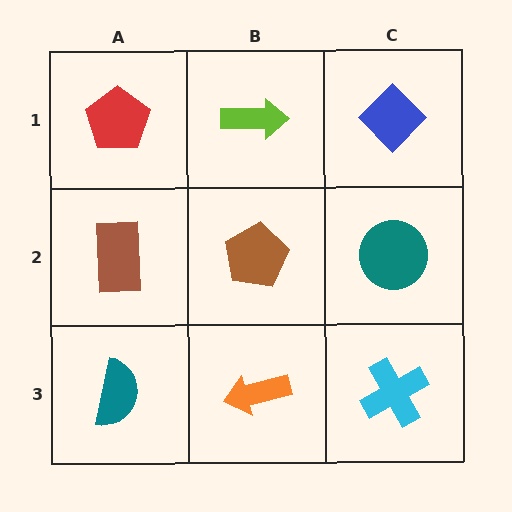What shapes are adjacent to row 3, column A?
A brown rectangle (row 2, column A), an orange arrow (row 3, column B).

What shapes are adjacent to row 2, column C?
A blue diamond (row 1, column C), a cyan cross (row 3, column C), a brown pentagon (row 2, column B).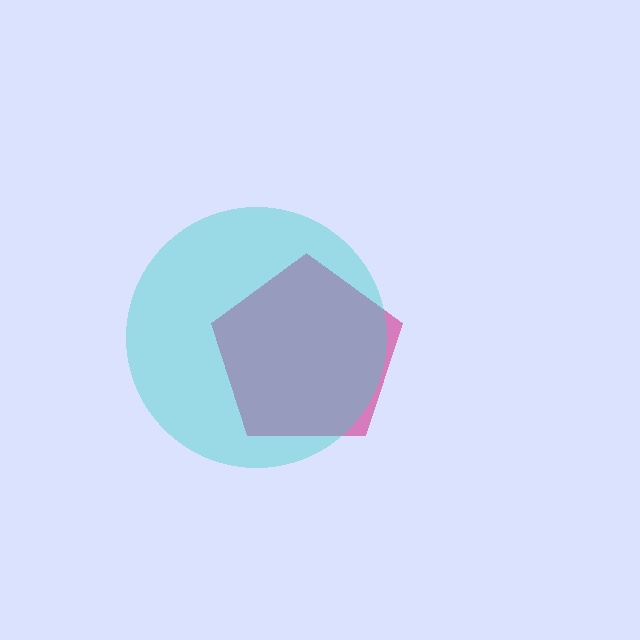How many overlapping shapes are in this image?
There are 2 overlapping shapes in the image.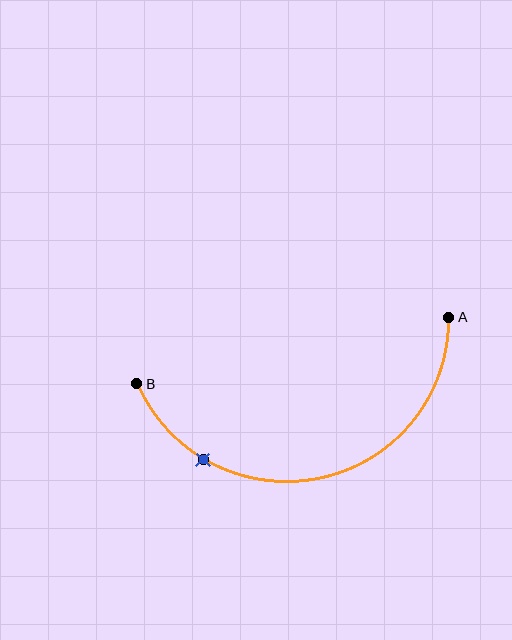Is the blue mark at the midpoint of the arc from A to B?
No. The blue mark lies on the arc but is closer to endpoint B. The arc midpoint would be at the point on the curve equidistant along the arc from both A and B.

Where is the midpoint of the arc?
The arc midpoint is the point on the curve farthest from the straight line joining A and B. It sits below that line.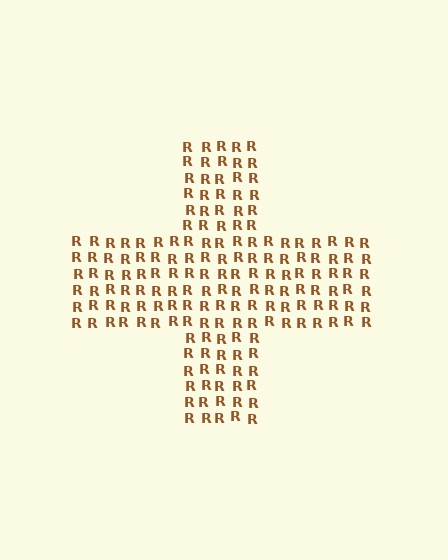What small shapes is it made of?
It is made of small letter R's.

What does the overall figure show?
The overall figure shows a cross.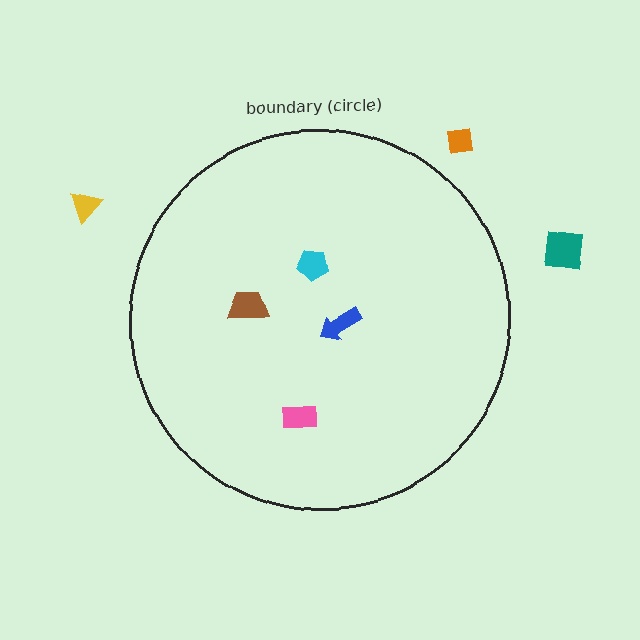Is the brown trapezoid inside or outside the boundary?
Inside.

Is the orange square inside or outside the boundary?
Outside.